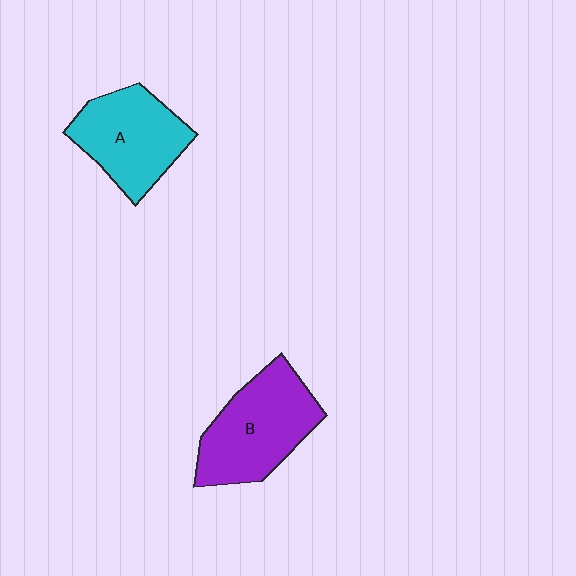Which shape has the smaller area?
Shape A (cyan).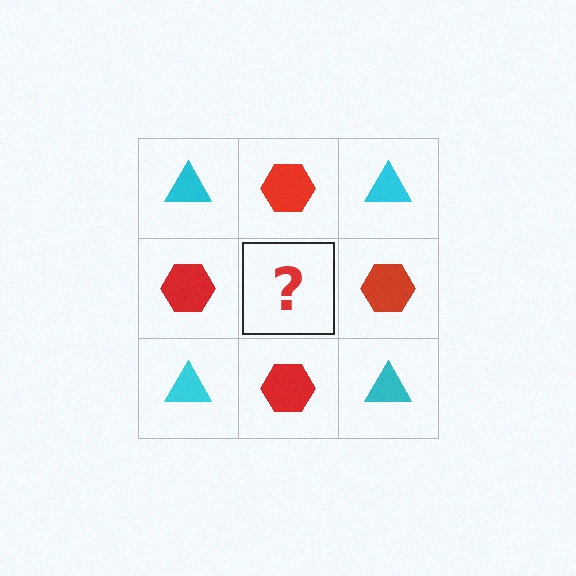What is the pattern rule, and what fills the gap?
The rule is that it alternates cyan triangle and red hexagon in a checkerboard pattern. The gap should be filled with a cyan triangle.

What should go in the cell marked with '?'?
The missing cell should contain a cyan triangle.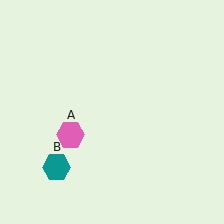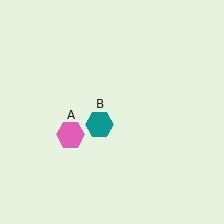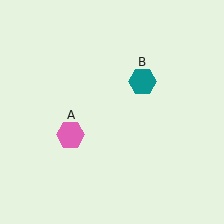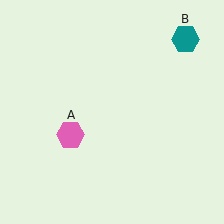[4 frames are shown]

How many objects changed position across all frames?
1 object changed position: teal hexagon (object B).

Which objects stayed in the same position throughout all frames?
Pink hexagon (object A) remained stationary.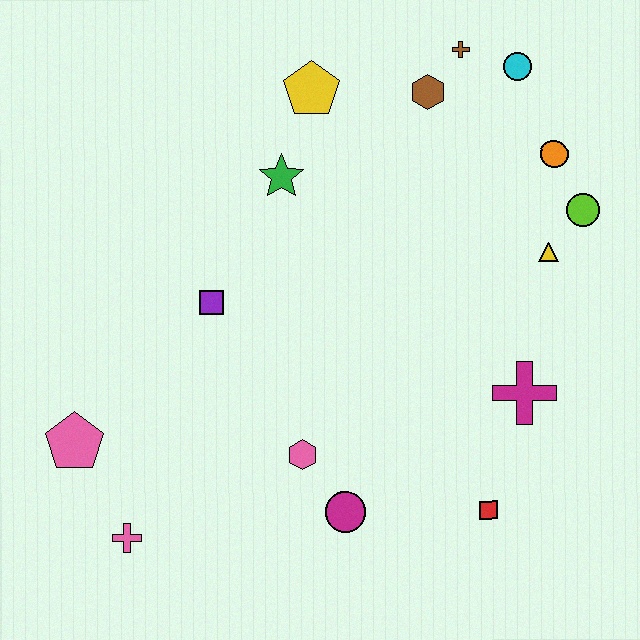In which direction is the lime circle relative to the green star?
The lime circle is to the right of the green star.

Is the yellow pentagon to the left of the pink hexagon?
No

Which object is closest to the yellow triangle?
The lime circle is closest to the yellow triangle.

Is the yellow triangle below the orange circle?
Yes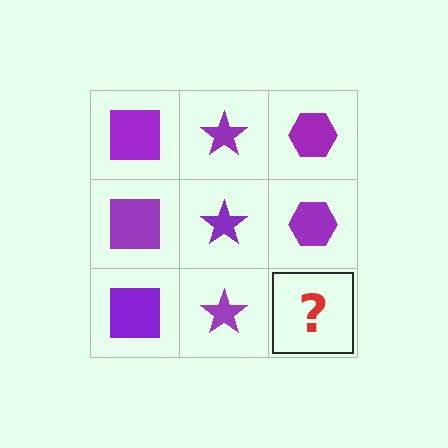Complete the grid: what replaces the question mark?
The question mark should be replaced with a purple hexagon.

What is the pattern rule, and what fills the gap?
The rule is that each column has a consistent shape. The gap should be filled with a purple hexagon.